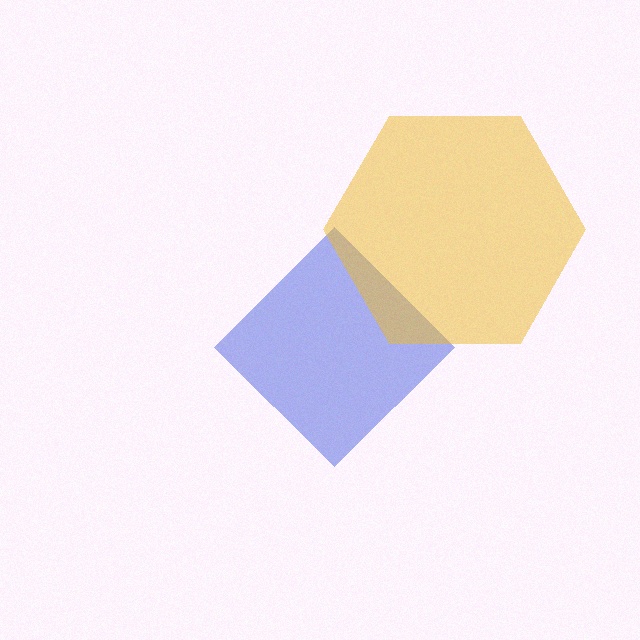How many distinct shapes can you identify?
There are 2 distinct shapes: a blue diamond, a yellow hexagon.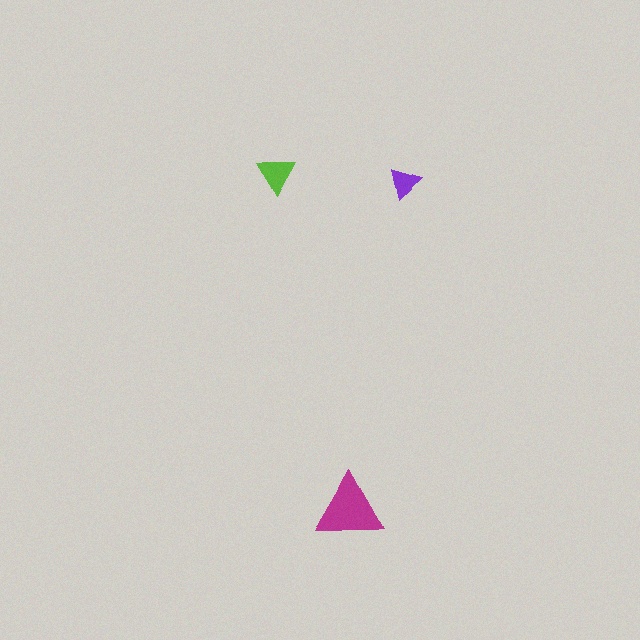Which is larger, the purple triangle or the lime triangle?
The lime one.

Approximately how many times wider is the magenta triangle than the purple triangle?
About 2 times wider.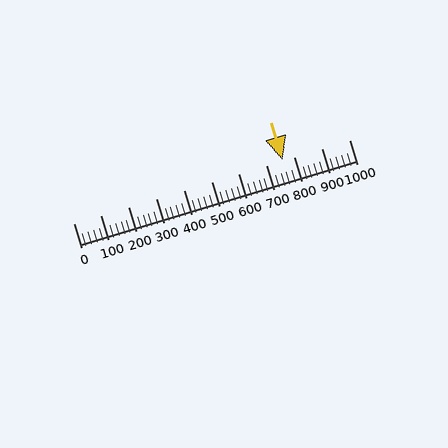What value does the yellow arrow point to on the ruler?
The yellow arrow points to approximately 760.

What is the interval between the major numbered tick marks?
The major tick marks are spaced 100 units apart.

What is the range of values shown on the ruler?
The ruler shows values from 0 to 1000.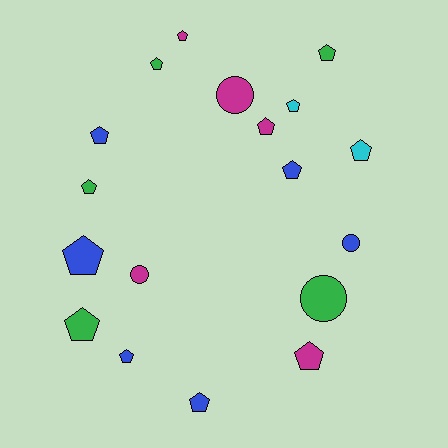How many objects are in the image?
There are 18 objects.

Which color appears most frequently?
Blue, with 6 objects.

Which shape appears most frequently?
Pentagon, with 14 objects.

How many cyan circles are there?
There are no cyan circles.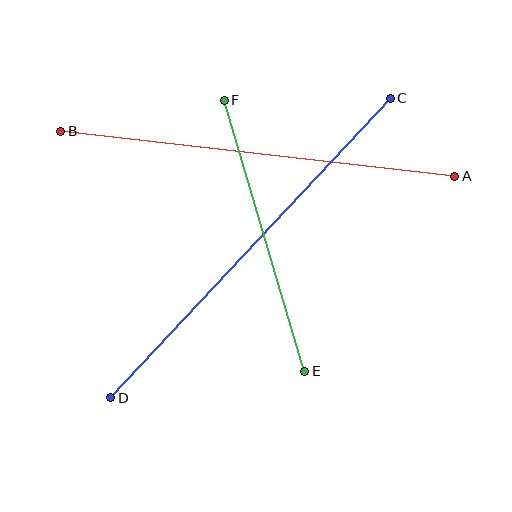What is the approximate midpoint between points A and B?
The midpoint is at approximately (258, 154) pixels.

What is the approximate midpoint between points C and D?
The midpoint is at approximately (250, 248) pixels.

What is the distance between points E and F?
The distance is approximately 283 pixels.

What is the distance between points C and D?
The distance is approximately 410 pixels.